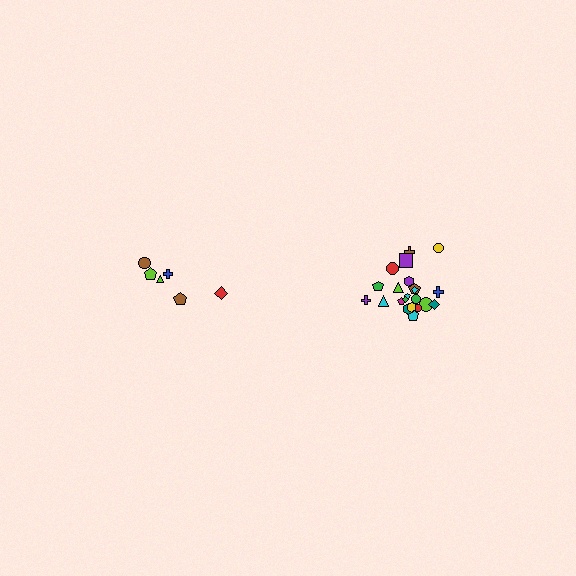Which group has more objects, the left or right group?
The right group.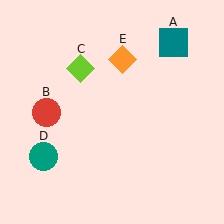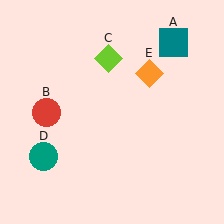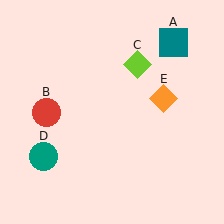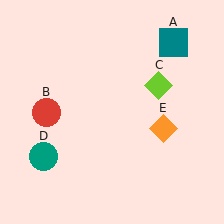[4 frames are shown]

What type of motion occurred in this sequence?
The lime diamond (object C), orange diamond (object E) rotated clockwise around the center of the scene.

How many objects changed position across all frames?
2 objects changed position: lime diamond (object C), orange diamond (object E).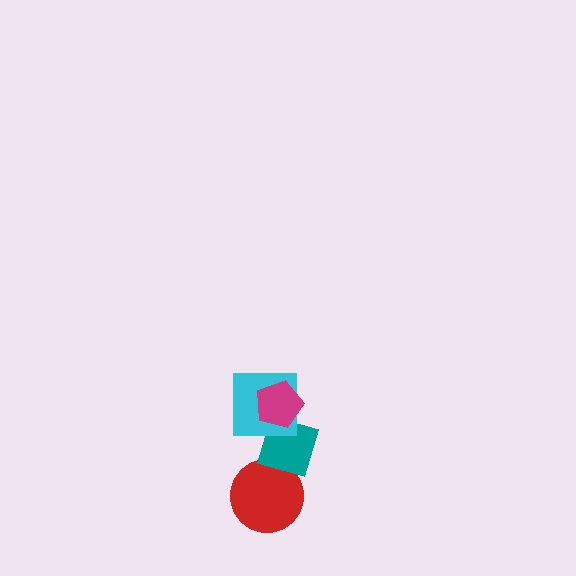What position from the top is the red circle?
The red circle is 4th from the top.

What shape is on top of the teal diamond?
The cyan square is on top of the teal diamond.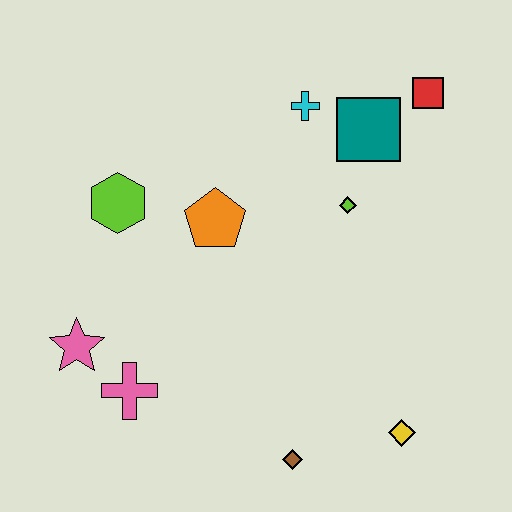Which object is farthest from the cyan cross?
The brown diamond is farthest from the cyan cross.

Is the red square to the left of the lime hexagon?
No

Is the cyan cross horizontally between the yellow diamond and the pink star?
Yes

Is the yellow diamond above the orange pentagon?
No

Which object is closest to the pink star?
The pink cross is closest to the pink star.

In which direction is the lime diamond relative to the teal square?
The lime diamond is below the teal square.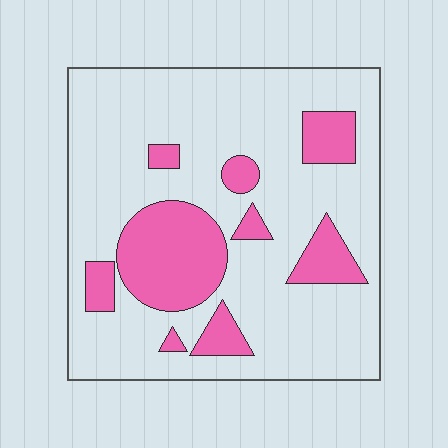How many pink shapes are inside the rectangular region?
9.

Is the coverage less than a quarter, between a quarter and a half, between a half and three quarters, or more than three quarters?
Less than a quarter.